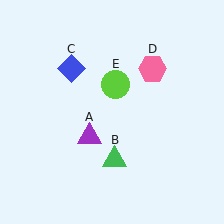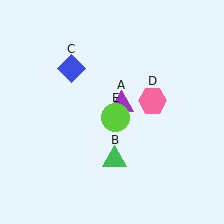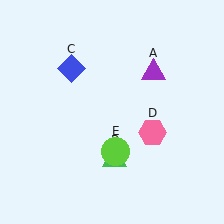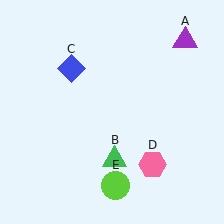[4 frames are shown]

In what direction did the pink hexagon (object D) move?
The pink hexagon (object D) moved down.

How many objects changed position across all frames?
3 objects changed position: purple triangle (object A), pink hexagon (object D), lime circle (object E).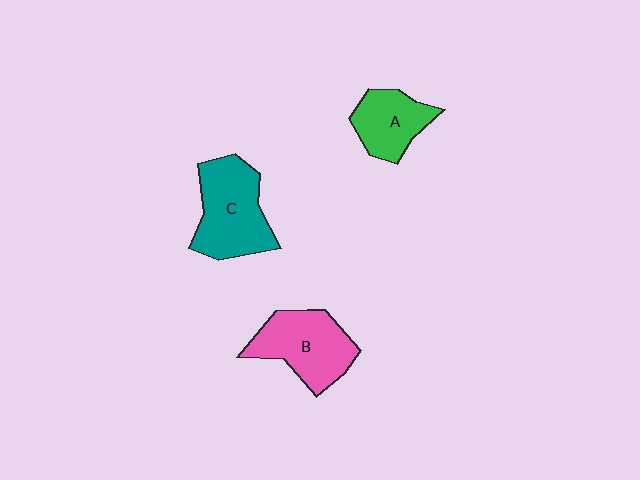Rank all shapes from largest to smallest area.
From largest to smallest: C (teal), B (pink), A (green).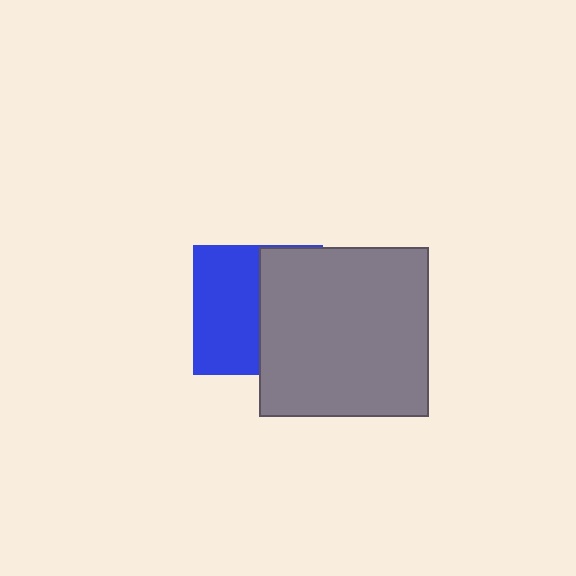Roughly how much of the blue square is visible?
About half of it is visible (roughly 52%).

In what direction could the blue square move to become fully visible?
The blue square could move left. That would shift it out from behind the gray square entirely.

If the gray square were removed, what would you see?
You would see the complete blue square.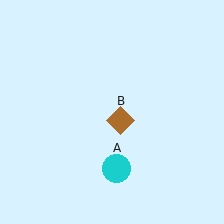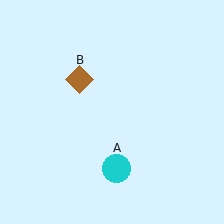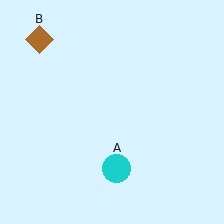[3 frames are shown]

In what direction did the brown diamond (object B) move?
The brown diamond (object B) moved up and to the left.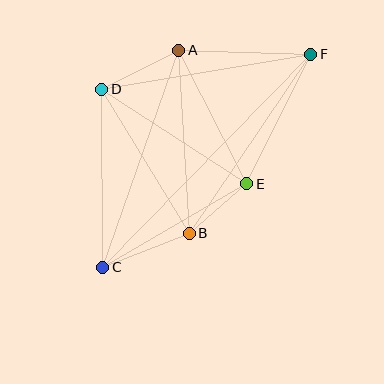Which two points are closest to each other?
Points B and E are closest to each other.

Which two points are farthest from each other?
Points C and F are farthest from each other.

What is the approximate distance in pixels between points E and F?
The distance between E and F is approximately 145 pixels.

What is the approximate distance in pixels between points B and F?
The distance between B and F is approximately 217 pixels.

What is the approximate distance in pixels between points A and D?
The distance between A and D is approximately 86 pixels.